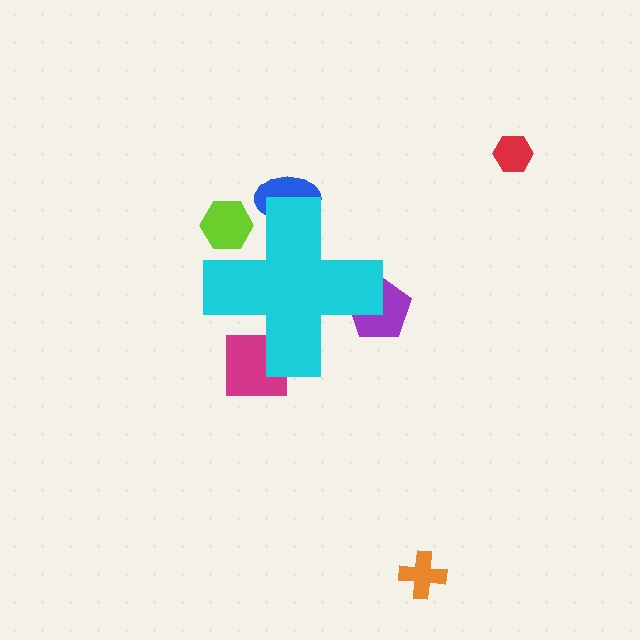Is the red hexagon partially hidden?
No, the red hexagon is fully visible.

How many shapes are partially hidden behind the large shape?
4 shapes are partially hidden.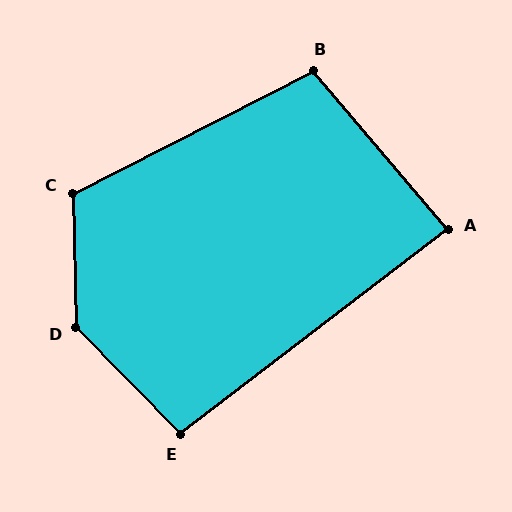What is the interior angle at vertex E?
Approximately 97 degrees (obtuse).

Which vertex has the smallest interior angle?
A, at approximately 87 degrees.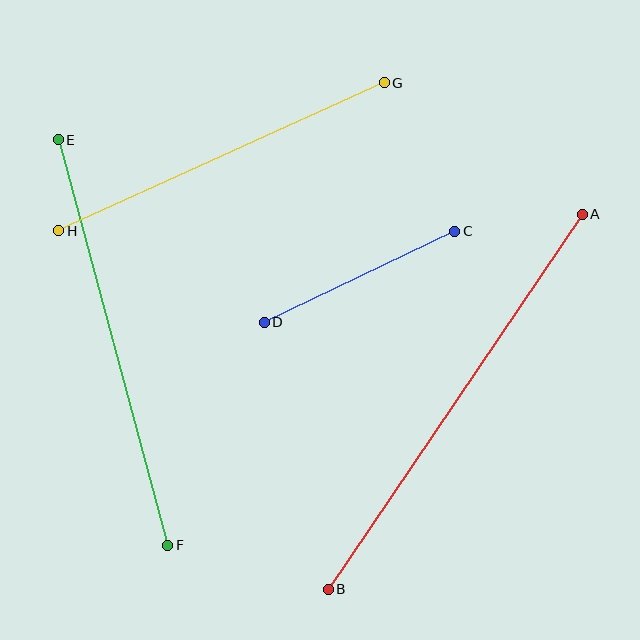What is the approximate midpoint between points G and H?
The midpoint is at approximately (221, 157) pixels.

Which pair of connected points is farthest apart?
Points A and B are farthest apart.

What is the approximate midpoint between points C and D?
The midpoint is at approximately (360, 277) pixels.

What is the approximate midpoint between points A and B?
The midpoint is at approximately (455, 402) pixels.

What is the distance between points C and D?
The distance is approximately 211 pixels.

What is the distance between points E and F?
The distance is approximately 420 pixels.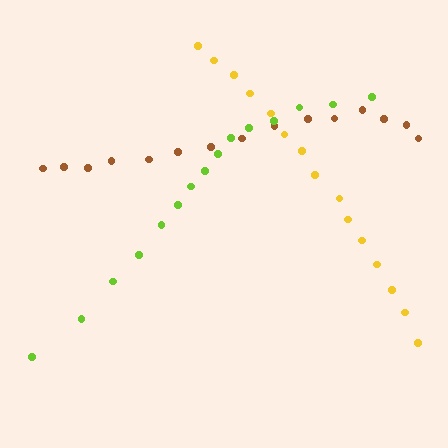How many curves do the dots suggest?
There are 3 distinct paths.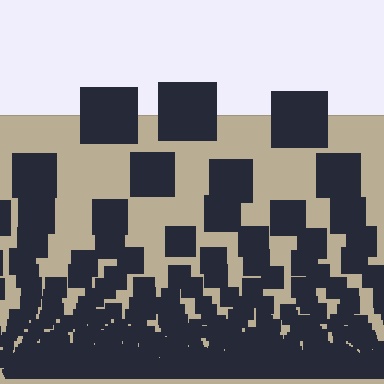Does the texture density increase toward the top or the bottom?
Density increases toward the bottom.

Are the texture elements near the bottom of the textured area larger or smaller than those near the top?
Smaller. The gradient is inverted — elements near the bottom are smaller and denser.